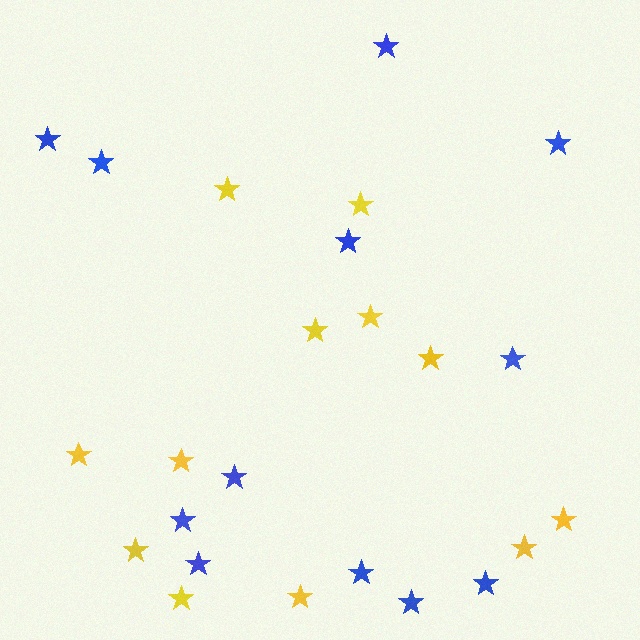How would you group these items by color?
There are 2 groups: one group of blue stars (12) and one group of yellow stars (12).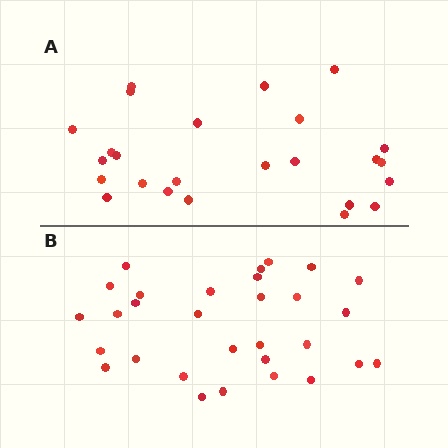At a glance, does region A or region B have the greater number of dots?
Region B (the bottom region) has more dots.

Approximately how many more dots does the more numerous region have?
Region B has about 5 more dots than region A.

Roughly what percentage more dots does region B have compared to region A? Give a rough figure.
About 20% more.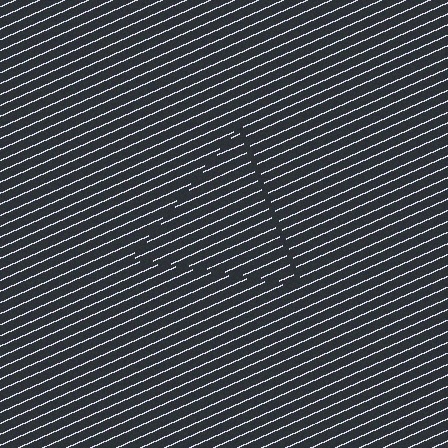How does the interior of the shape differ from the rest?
The interior of the shape contains the same grating, shifted by half a period — the contour is defined by the phase discontinuity where line-ends from the inner and outer gratings abut.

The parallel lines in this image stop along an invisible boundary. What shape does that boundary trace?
An illusory triangle. The interior of the shape contains the same grating, shifted by half a period — the contour is defined by the phase discontinuity where line-ends from the inner and outer gratings abut.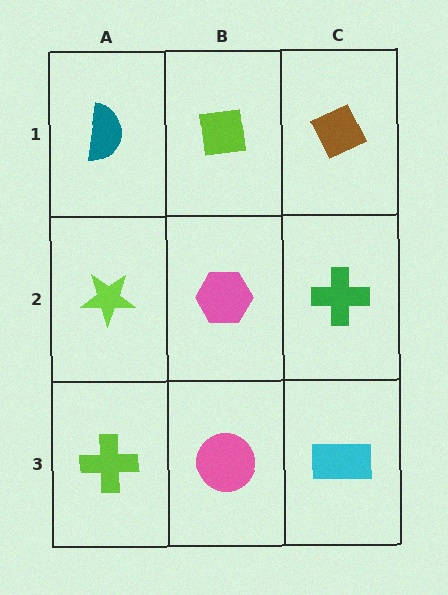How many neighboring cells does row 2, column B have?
4.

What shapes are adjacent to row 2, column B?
A lime square (row 1, column B), a pink circle (row 3, column B), a lime star (row 2, column A), a green cross (row 2, column C).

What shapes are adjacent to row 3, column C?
A green cross (row 2, column C), a pink circle (row 3, column B).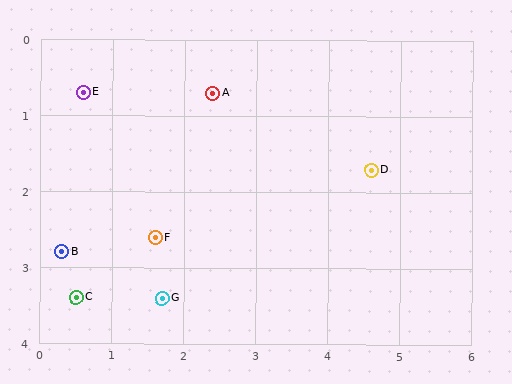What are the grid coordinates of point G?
Point G is at approximately (1.7, 3.4).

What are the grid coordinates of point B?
Point B is at approximately (0.3, 2.8).